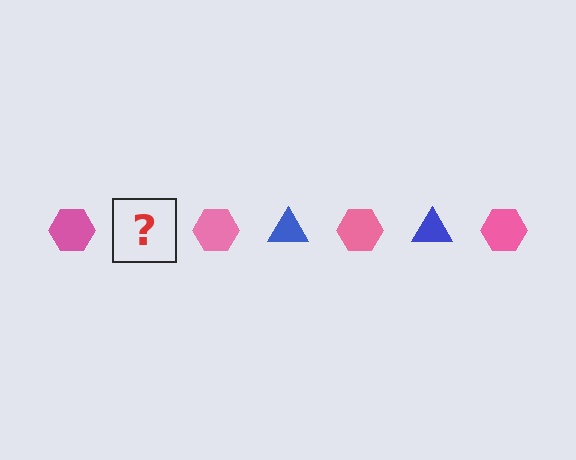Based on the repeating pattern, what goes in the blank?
The blank should be a blue triangle.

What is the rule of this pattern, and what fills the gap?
The rule is that the pattern alternates between pink hexagon and blue triangle. The gap should be filled with a blue triangle.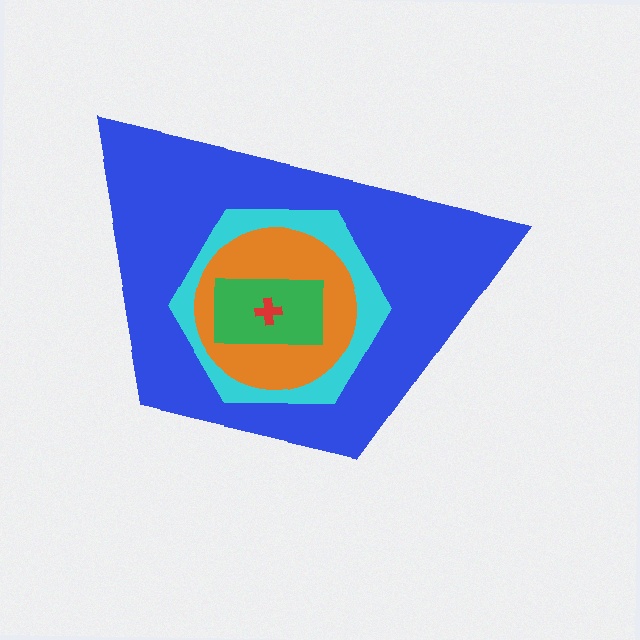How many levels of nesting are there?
5.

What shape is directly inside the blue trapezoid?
The cyan hexagon.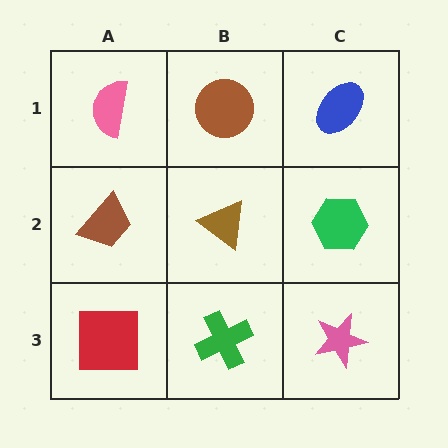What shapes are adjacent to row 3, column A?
A brown trapezoid (row 2, column A), a green cross (row 3, column B).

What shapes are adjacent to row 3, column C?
A green hexagon (row 2, column C), a green cross (row 3, column B).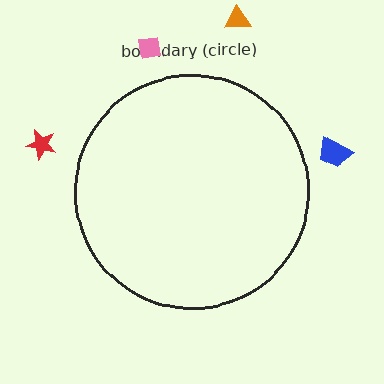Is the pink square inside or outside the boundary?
Outside.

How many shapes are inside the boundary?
0 inside, 4 outside.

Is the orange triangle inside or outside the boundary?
Outside.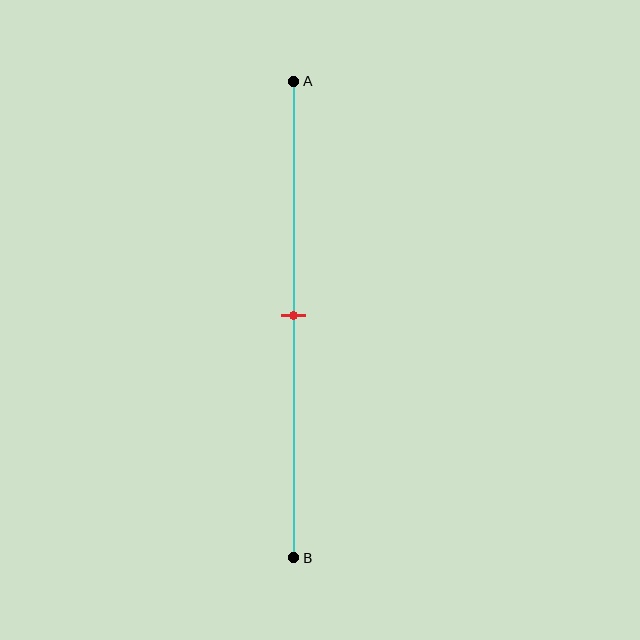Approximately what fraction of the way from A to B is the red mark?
The red mark is approximately 50% of the way from A to B.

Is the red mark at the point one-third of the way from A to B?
No, the mark is at about 50% from A, not at the 33% one-third point.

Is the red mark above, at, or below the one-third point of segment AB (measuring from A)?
The red mark is below the one-third point of segment AB.